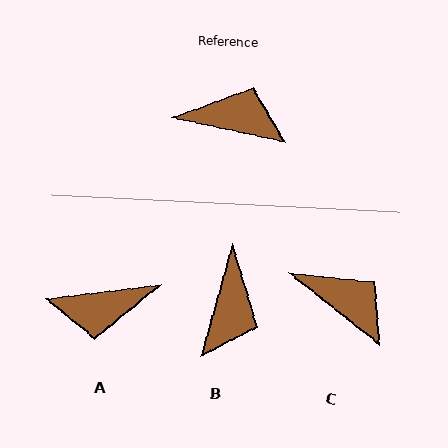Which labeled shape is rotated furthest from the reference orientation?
A, about 161 degrees away.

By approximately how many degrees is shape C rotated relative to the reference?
Approximately 27 degrees clockwise.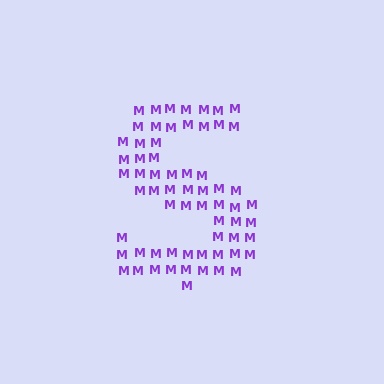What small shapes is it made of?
It is made of small letter M's.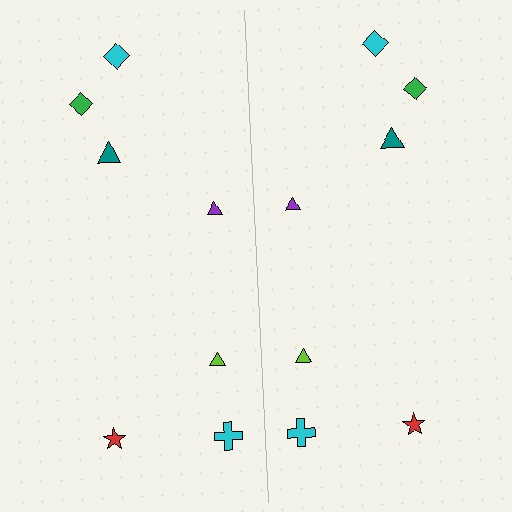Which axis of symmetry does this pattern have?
The pattern has a vertical axis of symmetry running through the center of the image.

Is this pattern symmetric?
Yes, this pattern has bilateral (reflection) symmetry.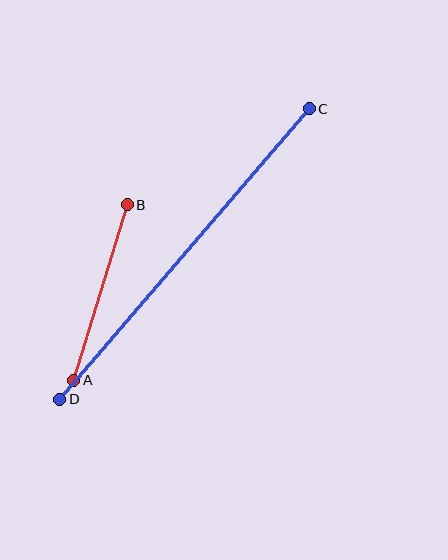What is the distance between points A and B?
The distance is approximately 184 pixels.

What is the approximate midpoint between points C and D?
The midpoint is at approximately (185, 254) pixels.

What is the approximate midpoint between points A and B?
The midpoint is at approximately (100, 293) pixels.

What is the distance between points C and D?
The distance is approximately 383 pixels.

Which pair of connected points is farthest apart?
Points C and D are farthest apart.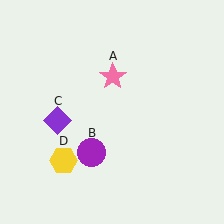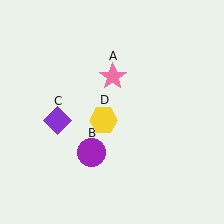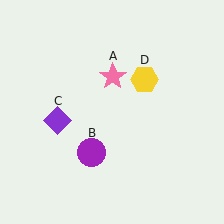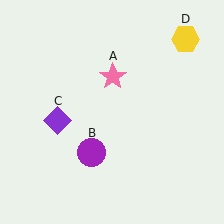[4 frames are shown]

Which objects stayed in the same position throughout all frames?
Pink star (object A) and purple circle (object B) and purple diamond (object C) remained stationary.